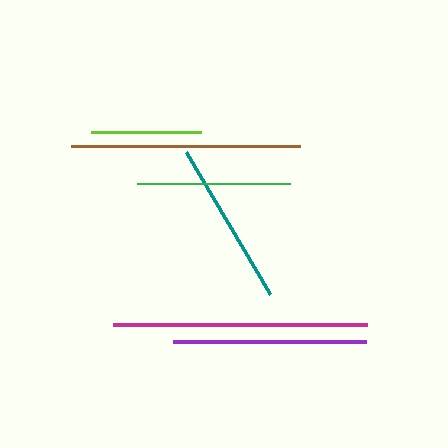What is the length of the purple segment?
The purple segment is approximately 193 pixels long.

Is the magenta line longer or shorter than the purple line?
The magenta line is longer than the purple line.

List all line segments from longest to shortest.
From longest to shortest: magenta, brown, purple, teal, green, lime.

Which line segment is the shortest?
The lime line is the shortest at approximately 110 pixels.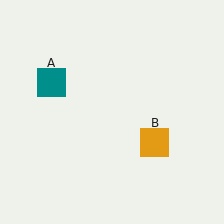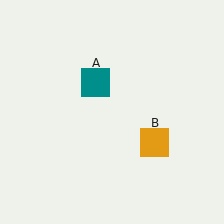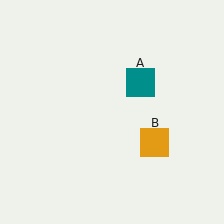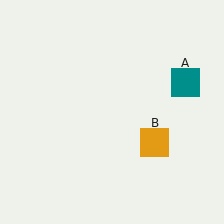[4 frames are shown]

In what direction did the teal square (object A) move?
The teal square (object A) moved right.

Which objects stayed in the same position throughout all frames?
Orange square (object B) remained stationary.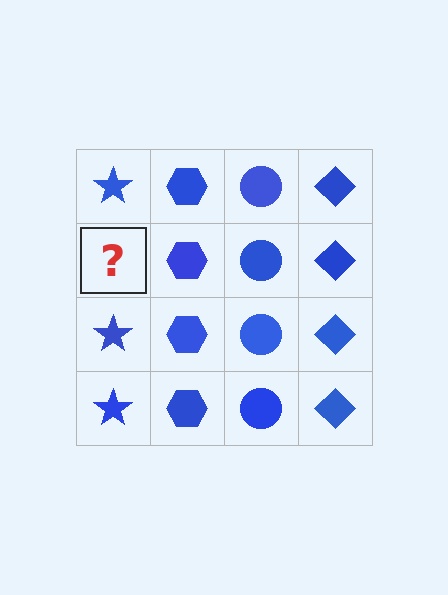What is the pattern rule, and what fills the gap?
The rule is that each column has a consistent shape. The gap should be filled with a blue star.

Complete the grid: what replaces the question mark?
The question mark should be replaced with a blue star.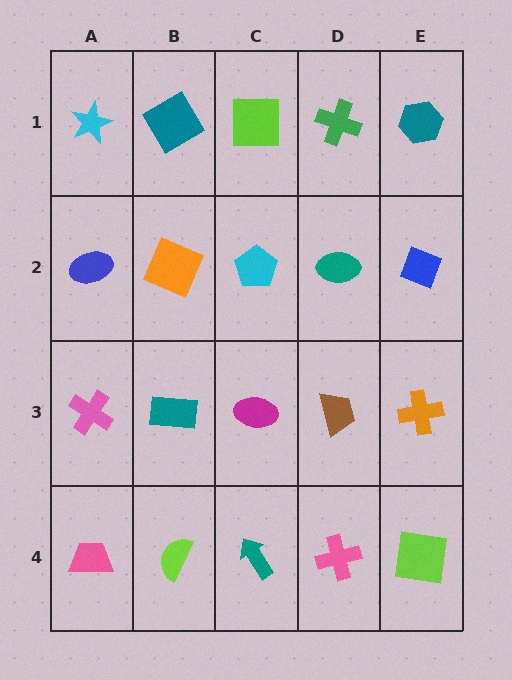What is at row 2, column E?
A blue diamond.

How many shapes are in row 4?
5 shapes.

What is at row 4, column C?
A teal arrow.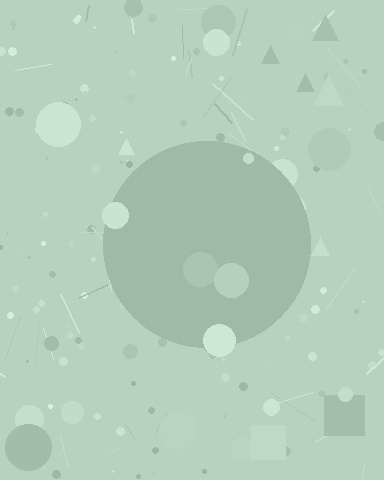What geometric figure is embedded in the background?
A circle is embedded in the background.